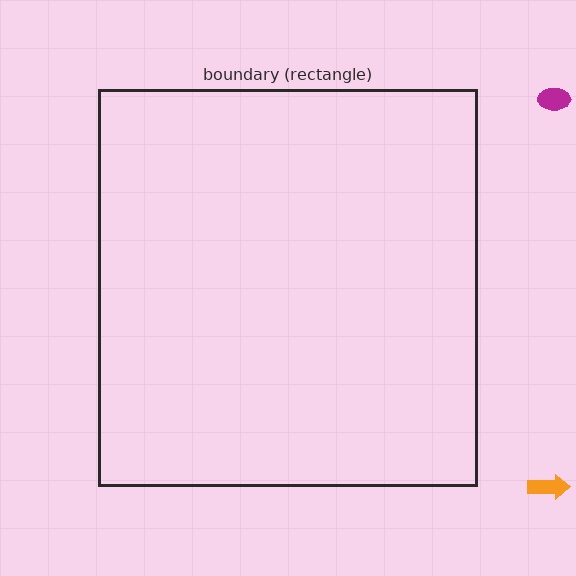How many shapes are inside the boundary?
0 inside, 2 outside.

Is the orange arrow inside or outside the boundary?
Outside.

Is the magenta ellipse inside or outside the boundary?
Outside.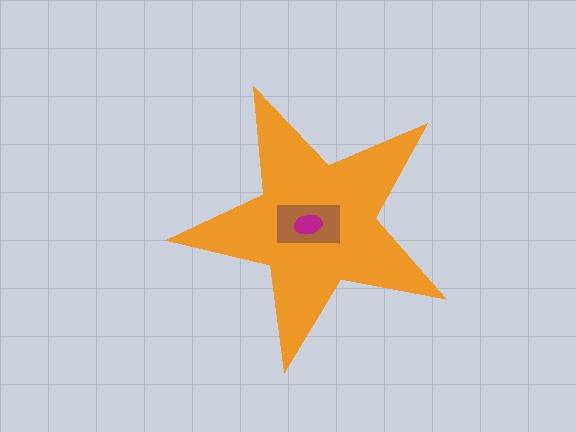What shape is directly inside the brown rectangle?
The magenta ellipse.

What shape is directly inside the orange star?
The brown rectangle.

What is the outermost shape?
The orange star.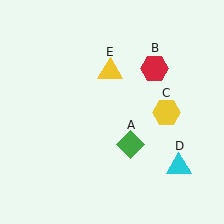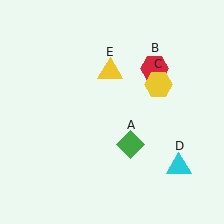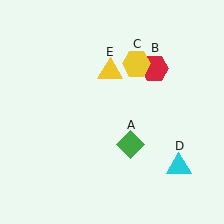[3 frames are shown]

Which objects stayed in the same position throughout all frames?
Green diamond (object A) and red hexagon (object B) and cyan triangle (object D) and yellow triangle (object E) remained stationary.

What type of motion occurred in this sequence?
The yellow hexagon (object C) rotated counterclockwise around the center of the scene.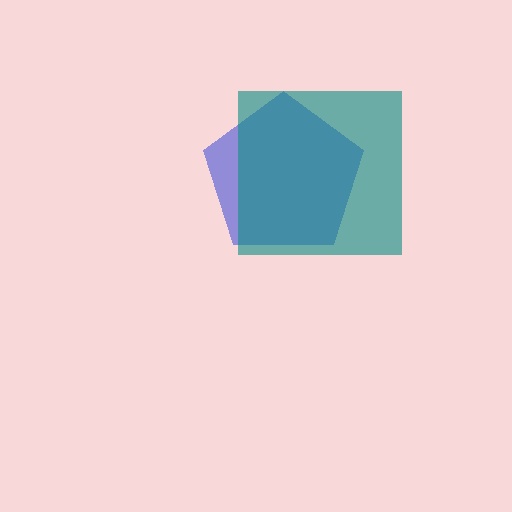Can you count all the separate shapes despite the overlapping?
Yes, there are 2 separate shapes.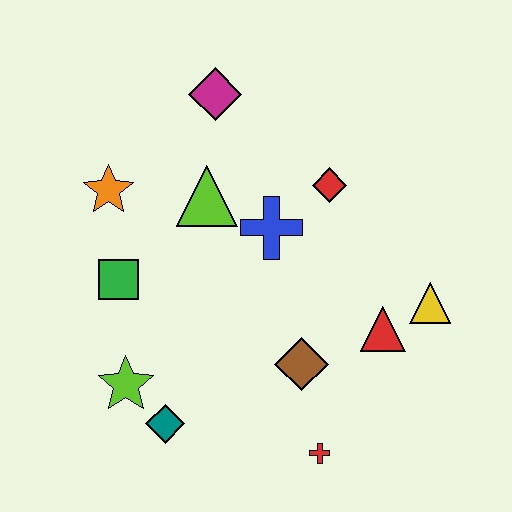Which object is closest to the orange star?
The green square is closest to the orange star.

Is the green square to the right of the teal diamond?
No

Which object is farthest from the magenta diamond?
The red cross is farthest from the magenta diamond.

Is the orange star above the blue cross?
Yes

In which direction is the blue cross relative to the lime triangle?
The blue cross is to the right of the lime triangle.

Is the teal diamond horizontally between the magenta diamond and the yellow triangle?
No